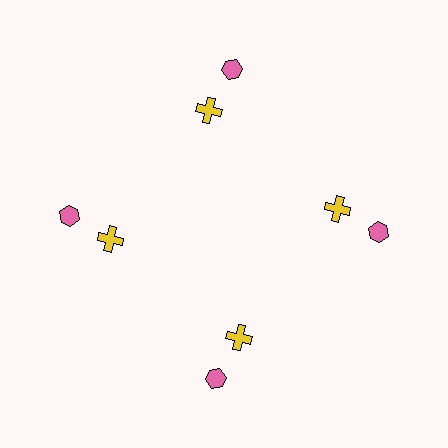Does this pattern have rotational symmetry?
Yes, this pattern has 4-fold rotational symmetry. It looks the same after rotating 90 degrees around the center.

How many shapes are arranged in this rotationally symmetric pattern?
There are 8 shapes, arranged in 4 groups of 2.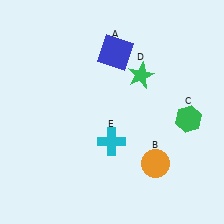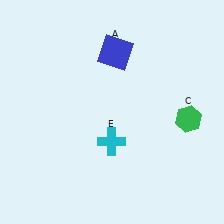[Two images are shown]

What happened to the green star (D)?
The green star (D) was removed in Image 2. It was in the top-right area of Image 1.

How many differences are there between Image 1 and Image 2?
There are 2 differences between the two images.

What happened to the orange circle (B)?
The orange circle (B) was removed in Image 2. It was in the bottom-right area of Image 1.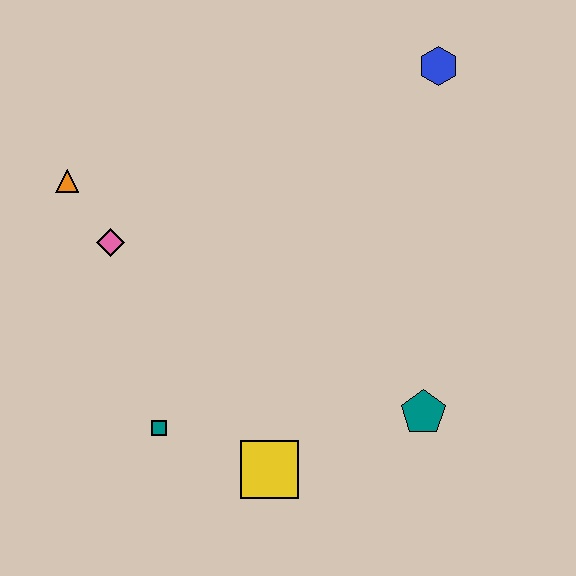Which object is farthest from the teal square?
The blue hexagon is farthest from the teal square.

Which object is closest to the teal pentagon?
The yellow square is closest to the teal pentagon.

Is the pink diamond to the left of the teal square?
Yes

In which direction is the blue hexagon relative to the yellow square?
The blue hexagon is above the yellow square.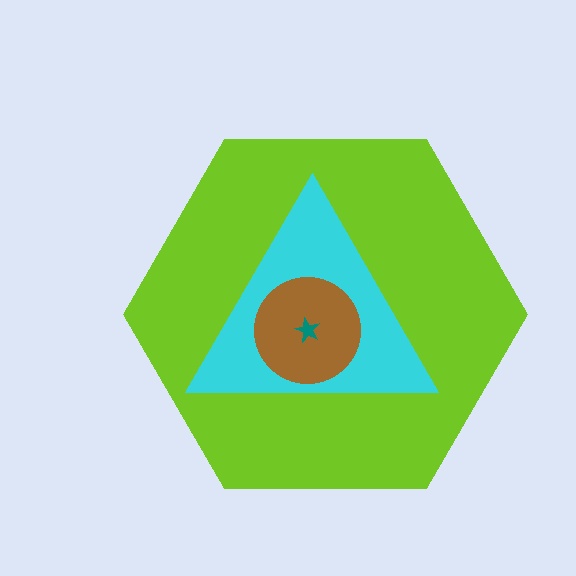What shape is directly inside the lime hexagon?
The cyan triangle.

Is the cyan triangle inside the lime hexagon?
Yes.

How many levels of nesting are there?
4.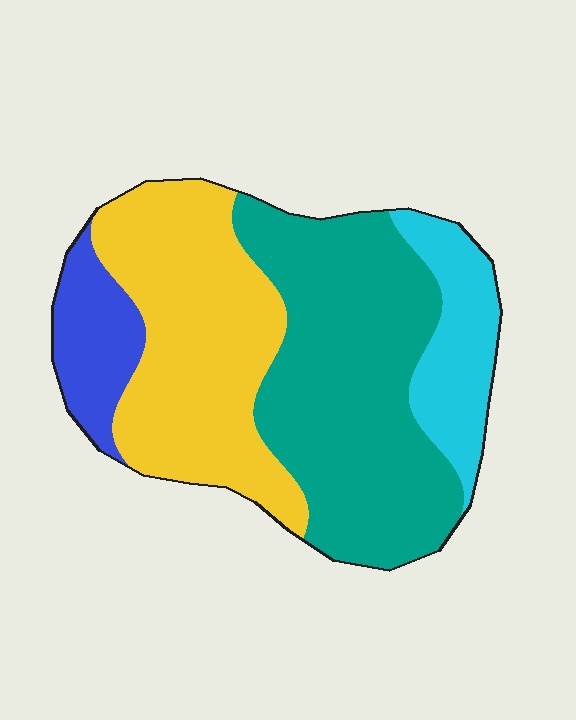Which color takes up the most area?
Teal, at roughly 40%.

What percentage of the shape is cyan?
Cyan takes up about one eighth (1/8) of the shape.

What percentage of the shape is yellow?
Yellow covers 34% of the shape.